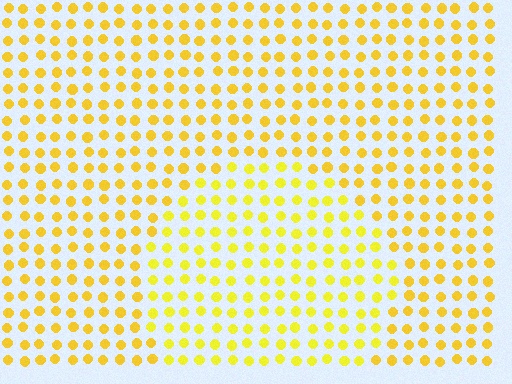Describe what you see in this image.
The image is filled with small yellow elements in a uniform arrangement. A circle-shaped region is visible where the elements are tinted to a slightly different hue, forming a subtle color boundary.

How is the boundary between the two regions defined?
The boundary is defined purely by a slight shift in hue (about 14 degrees). Spacing, size, and orientation are identical on both sides.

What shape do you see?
I see a circle.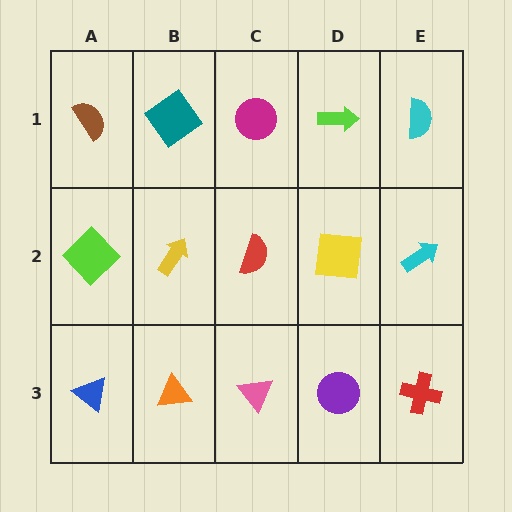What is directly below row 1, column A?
A lime diamond.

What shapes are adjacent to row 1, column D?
A yellow square (row 2, column D), a magenta circle (row 1, column C), a cyan semicircle (row 1, column E).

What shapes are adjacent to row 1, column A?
A lime diamond (row 2, column A), a teal diamond (row 1, column B).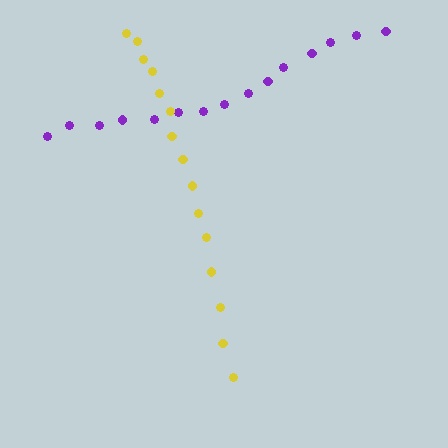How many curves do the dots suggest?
There are 2 distinct paths.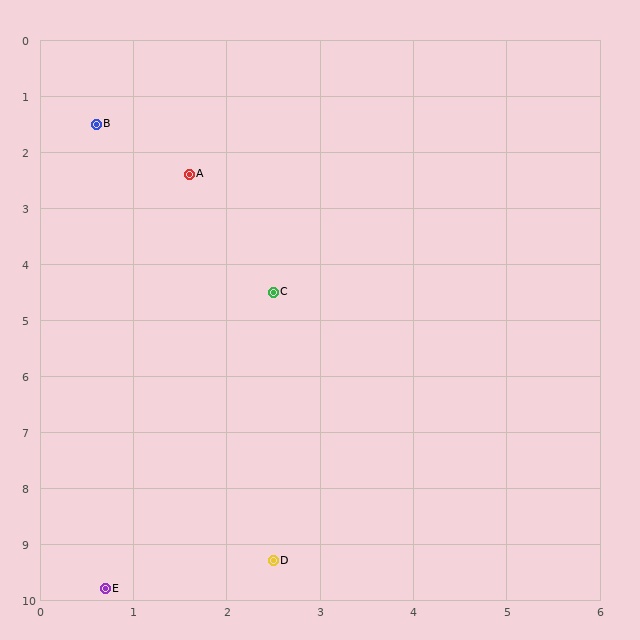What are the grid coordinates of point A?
Point A is at approximately (1.6, 2.4).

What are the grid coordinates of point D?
Point D is at approximately (2.5, 9.3).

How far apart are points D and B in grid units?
Points D and B are about 8.0 grid units apart.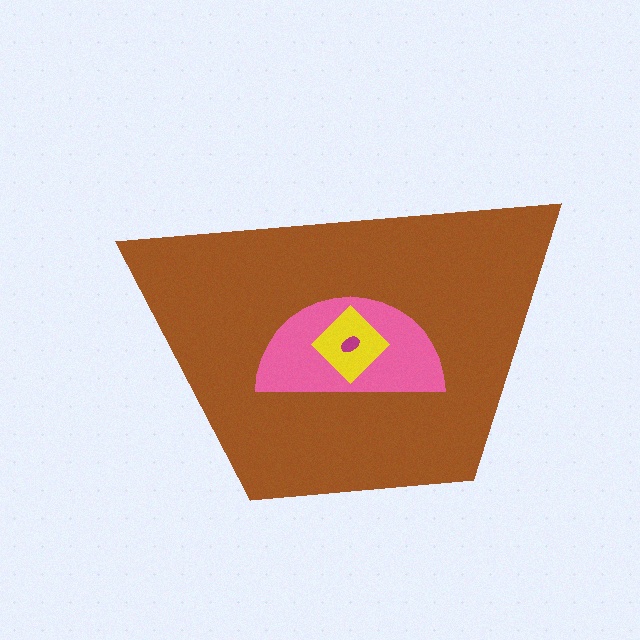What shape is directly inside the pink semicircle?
The yellow diamond.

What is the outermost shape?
The brown trapezoid.